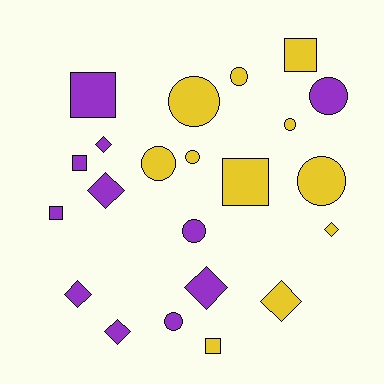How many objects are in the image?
There are 22 objects.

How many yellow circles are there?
There are 6 yellow circles.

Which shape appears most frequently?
Circle, with 9 objects.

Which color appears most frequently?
Yellow, with 11 objects.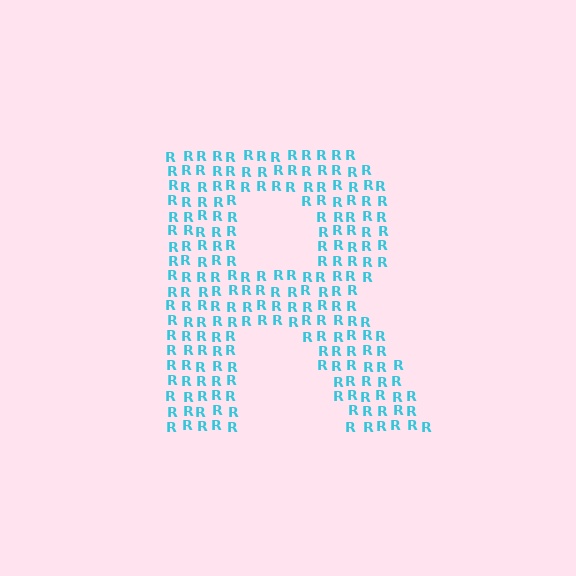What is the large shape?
The large shape is the letter R.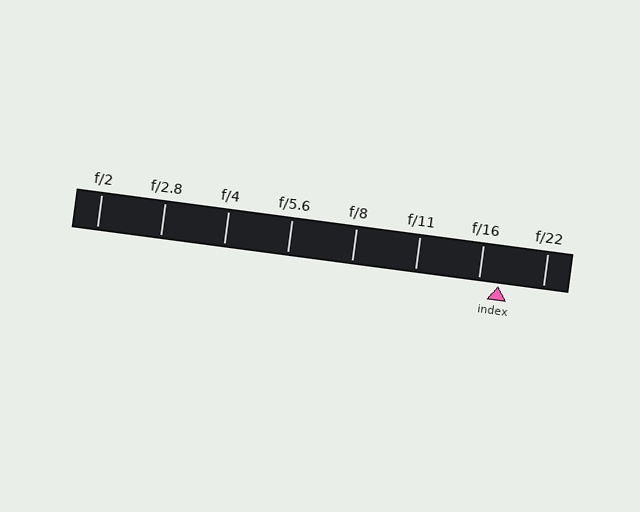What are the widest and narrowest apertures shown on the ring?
The widest aperture shown is f/2 and the narrowest is f/22.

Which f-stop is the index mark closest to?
The index mark is closest to f/16.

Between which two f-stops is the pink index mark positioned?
The index mark is between f/16 and f/22.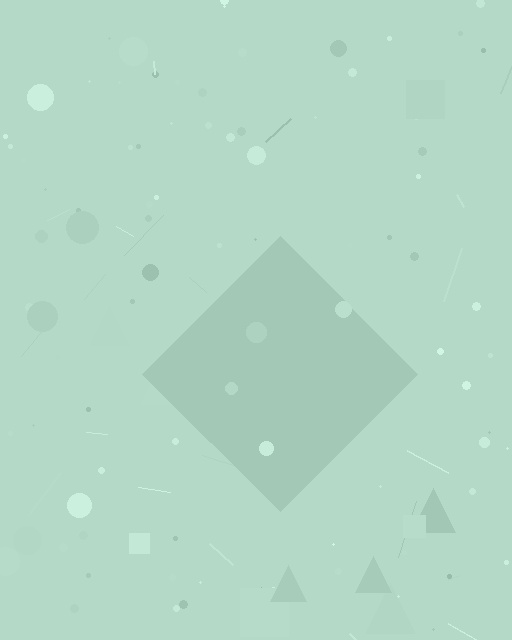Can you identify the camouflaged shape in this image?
The camouflaged shape is a diamond.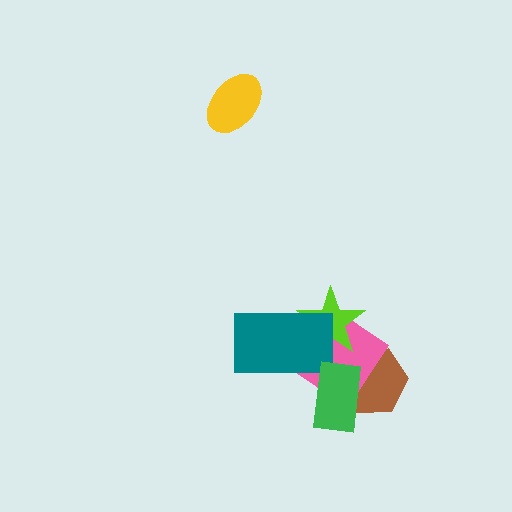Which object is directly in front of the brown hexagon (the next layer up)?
The pink diamond is directly in front of the brown hexagon.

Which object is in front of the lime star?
The teal rectangle is in front of the lime star.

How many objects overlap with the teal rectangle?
2 objects overlap with the teal rectangle.